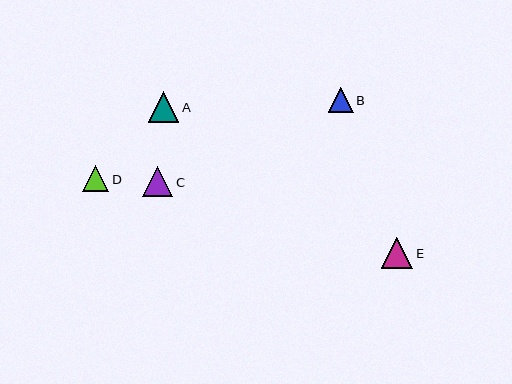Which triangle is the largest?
Triangle E is the largest with a size of approximately 31 pixels.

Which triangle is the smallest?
Triangle B is the smallest with a size of approximately 25 pixels.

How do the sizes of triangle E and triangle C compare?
Triangle E and triangle C are approximately the same size.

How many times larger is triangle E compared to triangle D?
Triangle E is approximately 1.2 times the size of triangle D.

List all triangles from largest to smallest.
From largest to smallest: E, A, C, D, B.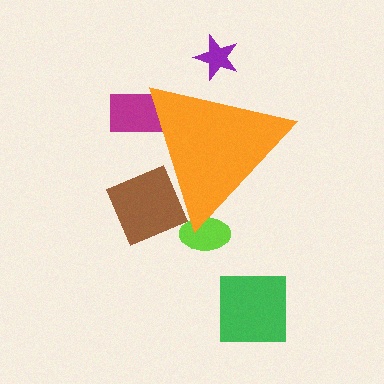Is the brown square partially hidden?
Yes, the brown square is partially hidden behind the orange triangle.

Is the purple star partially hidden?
Yes, the purple star is partially hidden behind the orange triangle.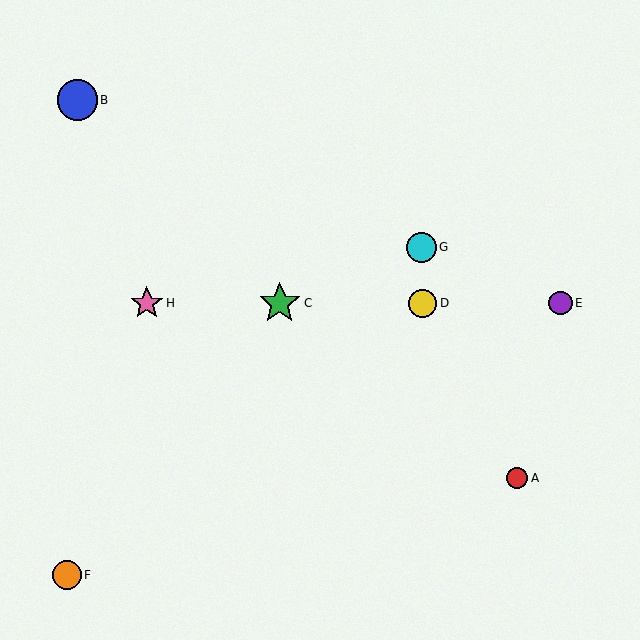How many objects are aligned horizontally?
4 objects (C, D, E, H) are aligned horizontally.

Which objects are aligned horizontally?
Objects C, D, E, H are aligned horizontally.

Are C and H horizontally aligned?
Yes, both are at y≈303.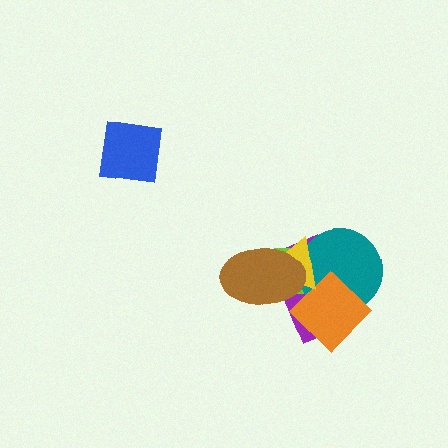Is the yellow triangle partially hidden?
Yes, it is partially covered by another shape.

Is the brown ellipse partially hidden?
No, no other shape covers it.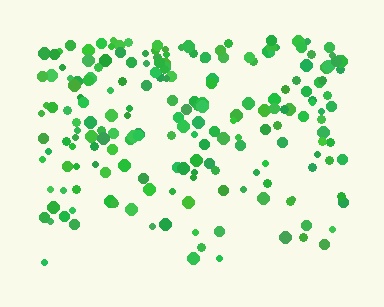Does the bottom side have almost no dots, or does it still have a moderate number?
Still a moderate number, just noticeably fewer than the top.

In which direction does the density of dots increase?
From bottom to top, with the top side densest.